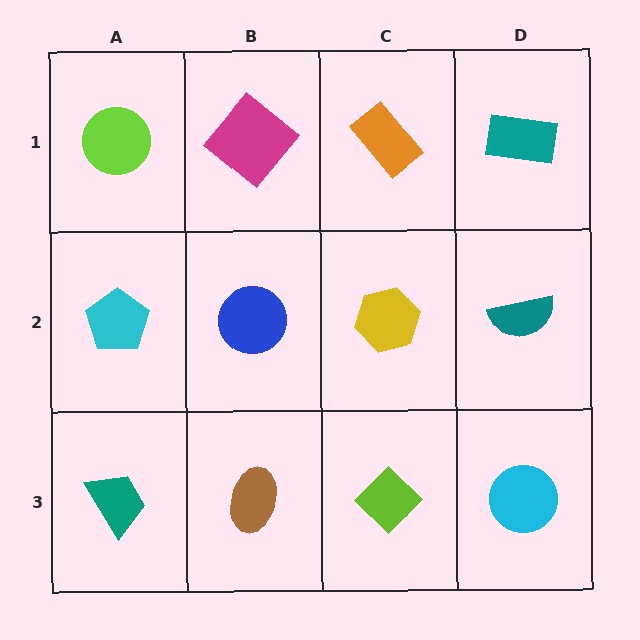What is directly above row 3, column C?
A yellow hexagon.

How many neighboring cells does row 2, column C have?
4.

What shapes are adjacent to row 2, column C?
An orange rectangle (row 1, column C), a lime diamond (row 3, column C), a blue circle (row 2, column B), a teal semicircle (row 2, column D).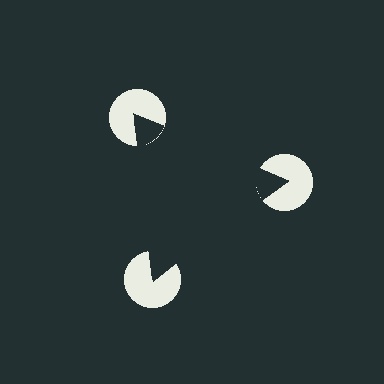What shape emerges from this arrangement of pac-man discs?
An illusory triangle — its edges are inferred from the aligned wedge cuts in the pac-man discs, not physically drawn.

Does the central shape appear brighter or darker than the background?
It typically appears slightly darker than the background, even though no actual brightness change is drawn.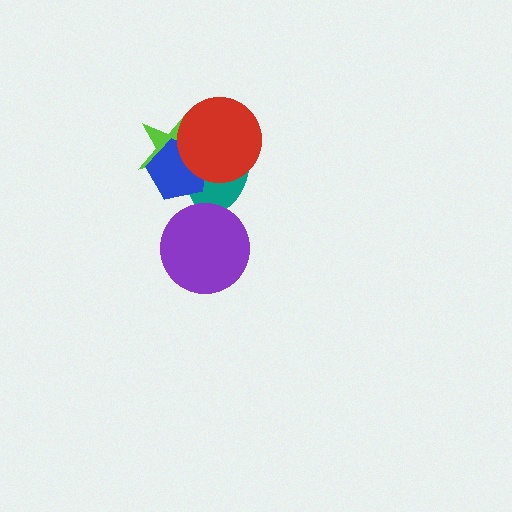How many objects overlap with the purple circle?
0 objects overlap with the purple circle.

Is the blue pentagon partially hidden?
Yes, it is partially covered by another shape.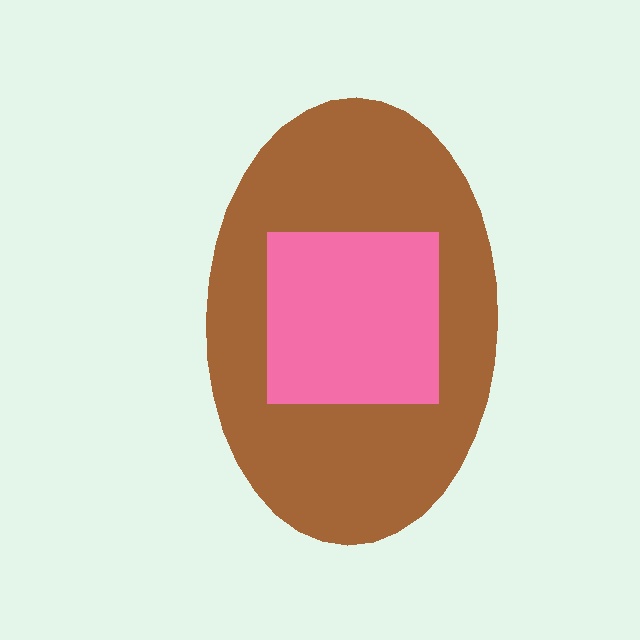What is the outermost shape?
The brown ellipse.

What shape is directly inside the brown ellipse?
The pink square.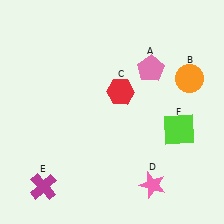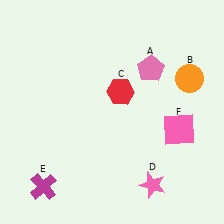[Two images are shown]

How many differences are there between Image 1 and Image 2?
There is 1 difference between the two images.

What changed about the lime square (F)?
In Image 1, F is lime. In Image 2, it changed to pink.